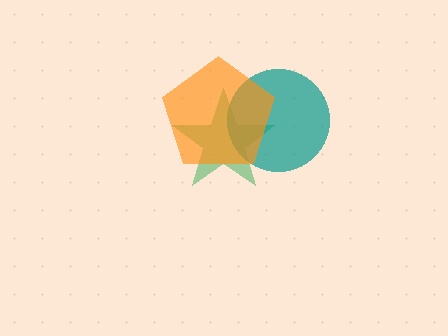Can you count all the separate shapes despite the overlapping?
Yes, there are 3 separate shapes.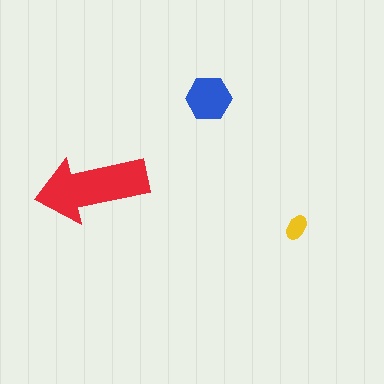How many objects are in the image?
There are 3 objects in the image.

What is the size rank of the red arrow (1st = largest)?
1st.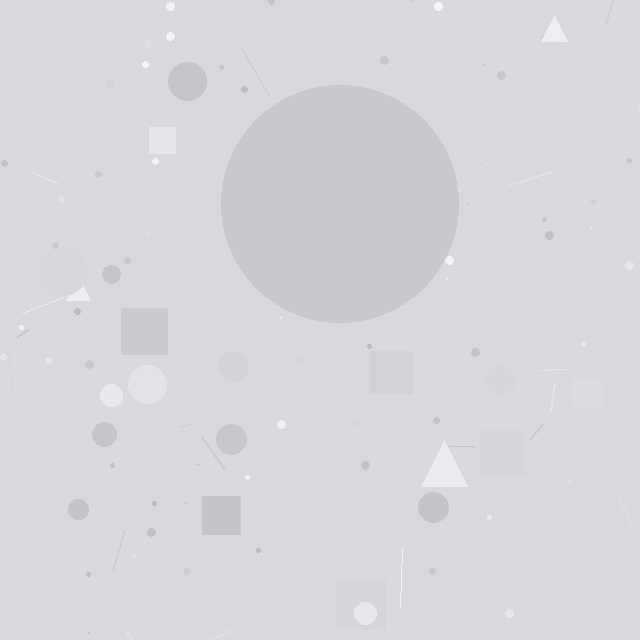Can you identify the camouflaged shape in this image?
The camouflaged shape is a circle.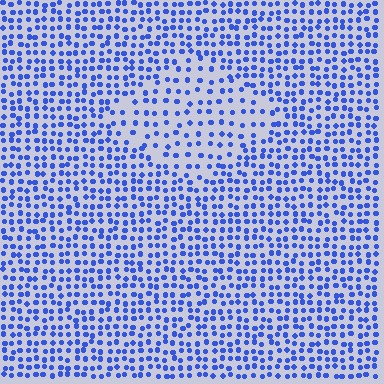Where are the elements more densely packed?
The elements are more densely packed outside the diamond boundary.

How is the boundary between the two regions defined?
The boundary is defined by a change in element density (approximately 1.8x ratio). All elements are the same color, size, and shape.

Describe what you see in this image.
The image contains small blue elements arranged at two different densities. A diamond-shaped region is visible where the elements are less densely packed than the surrounding area.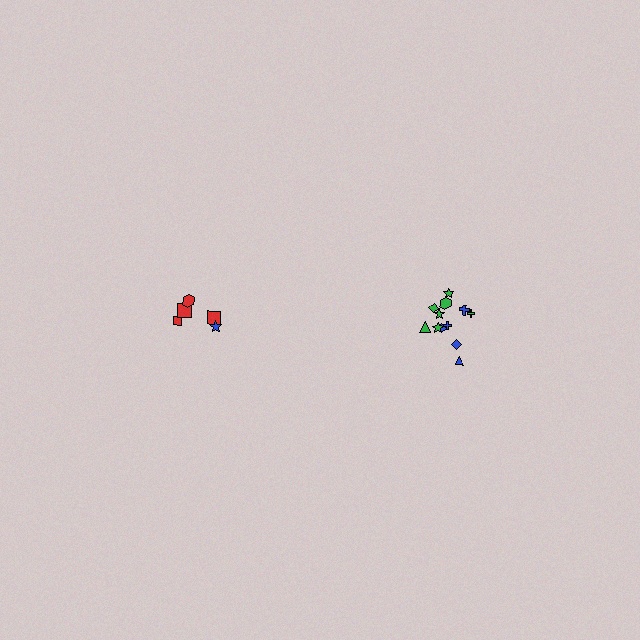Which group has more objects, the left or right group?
The right group.